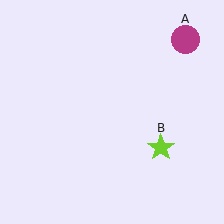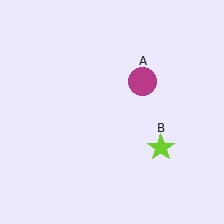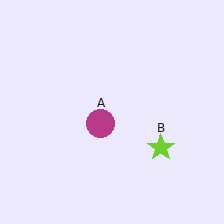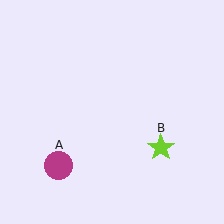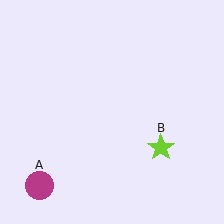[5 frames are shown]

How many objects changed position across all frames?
1 object changed position: magenta circle (object A).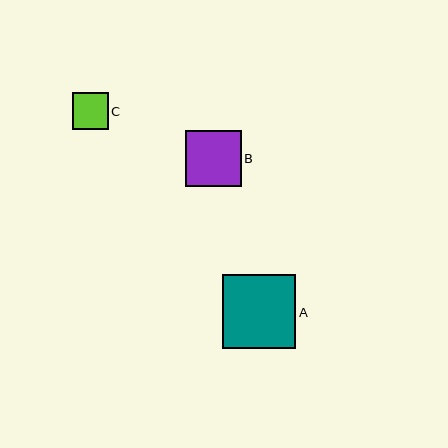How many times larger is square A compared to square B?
Square A is approximately 1.3 times the size of square B.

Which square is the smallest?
Square C is the smallest with a size of approximately 36 pixels.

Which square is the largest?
Square A is the largest with a size of approximately 74 pixels.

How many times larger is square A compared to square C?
Square A is approximately 2.0 times the size of square C.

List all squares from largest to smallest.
From largest to smallest: A, B, C.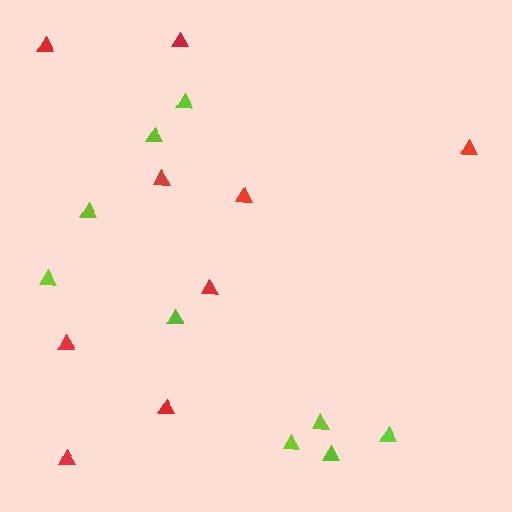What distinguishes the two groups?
There are 2 groups: one group of lime triangles (9) and one group of red triangles (9).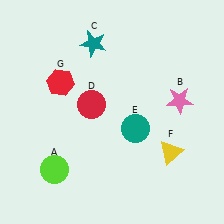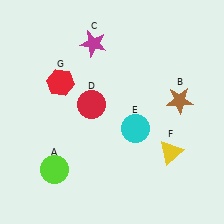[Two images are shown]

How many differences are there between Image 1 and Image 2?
There are 3 differences between the two images.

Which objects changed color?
B changed from pink to brown. C changed from teal to magenta. E changed from teal to cyan.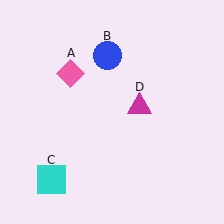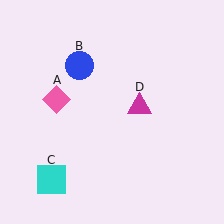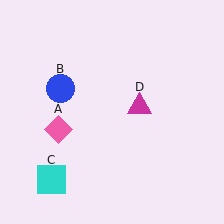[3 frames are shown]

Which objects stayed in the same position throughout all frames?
Cyan square (object C) and magenta triangle (object D) remained stationary.